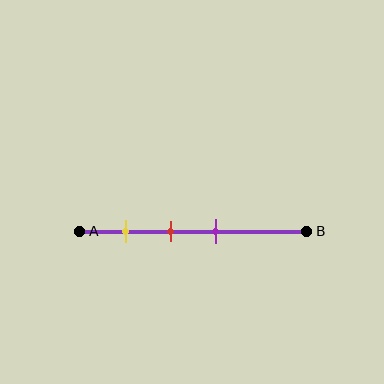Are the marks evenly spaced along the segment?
Yes, the marks are approximately evenly spaced.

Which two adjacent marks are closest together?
The red and purple marks are the closest adjacent pair.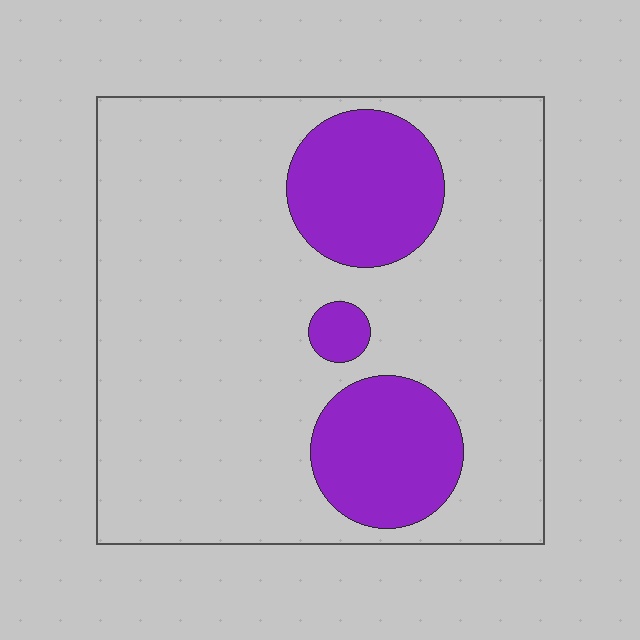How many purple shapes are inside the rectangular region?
3.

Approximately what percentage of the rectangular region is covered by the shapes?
Approximately 20%.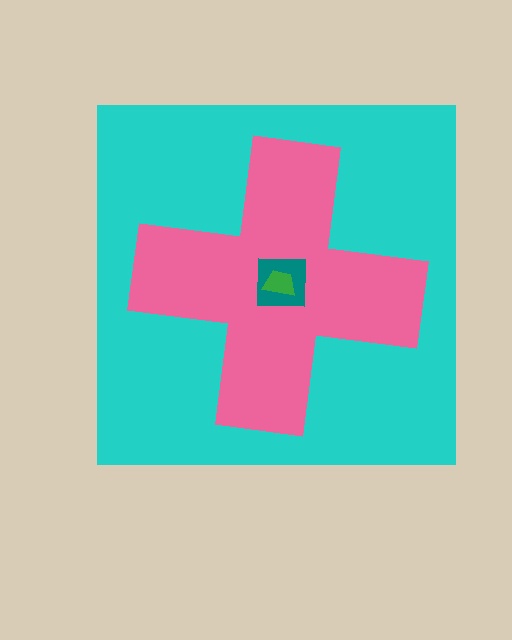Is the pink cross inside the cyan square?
Yes.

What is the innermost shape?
The green trapezoid.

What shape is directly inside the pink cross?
The teal square.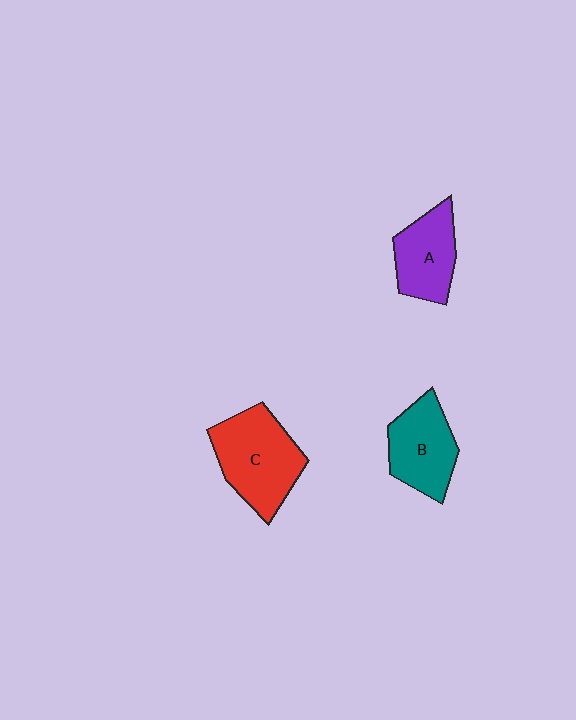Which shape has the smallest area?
Shape A (purple).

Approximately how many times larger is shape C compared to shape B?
Approximately 1.3 times.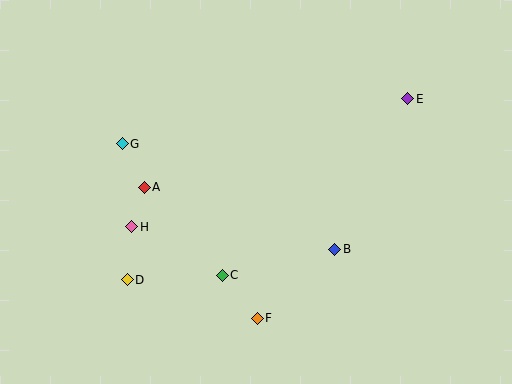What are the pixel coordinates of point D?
Point D is at (127, 280).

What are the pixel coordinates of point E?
Point E is at (408, 99).